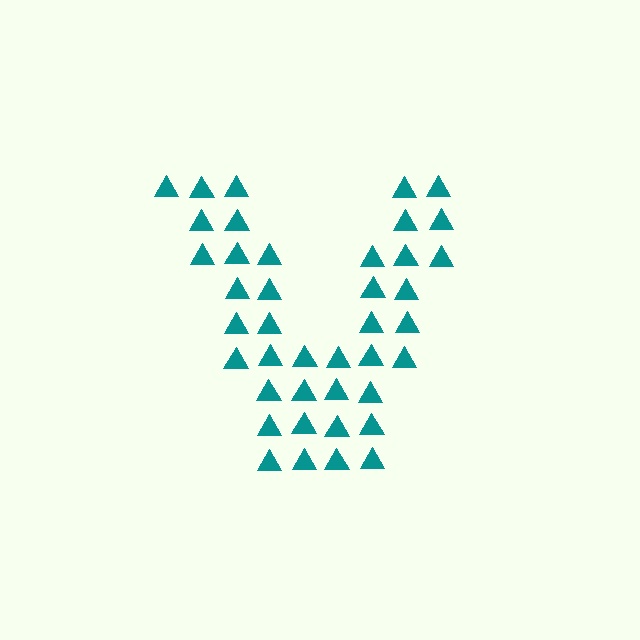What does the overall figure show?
The overall figure shows the letter V.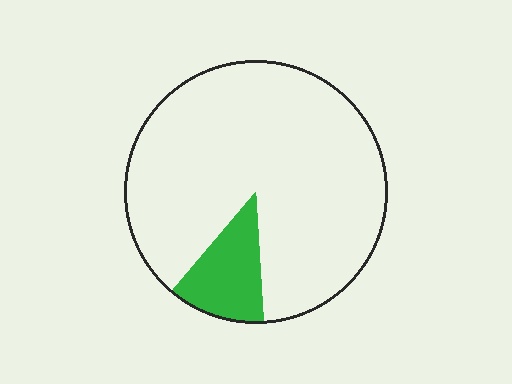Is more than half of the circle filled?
No.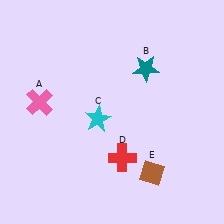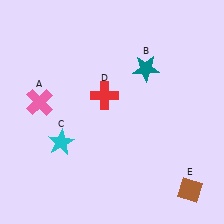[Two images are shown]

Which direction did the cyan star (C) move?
The cyan star (C) moved left.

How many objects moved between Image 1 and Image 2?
3 objects moved between the two images.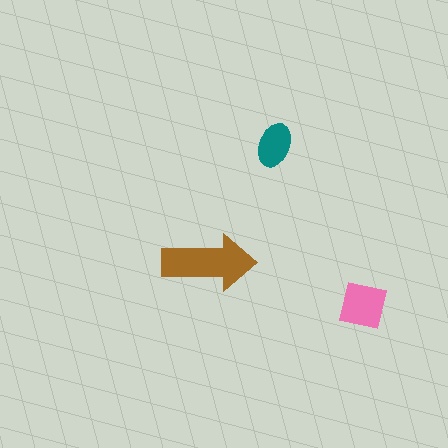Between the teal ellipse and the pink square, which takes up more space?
The pink square.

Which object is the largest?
The brown arrow.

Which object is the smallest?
The teal ellipse.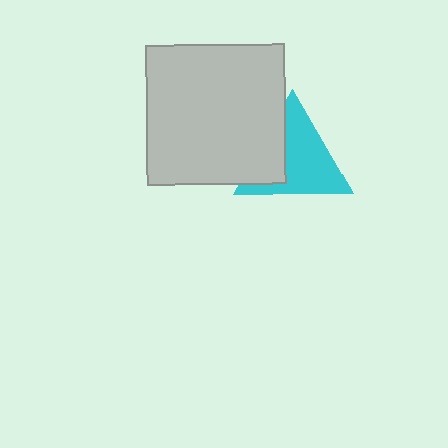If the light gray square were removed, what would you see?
You would see the complete cyan triangle.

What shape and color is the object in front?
The object in front is a light gray square.